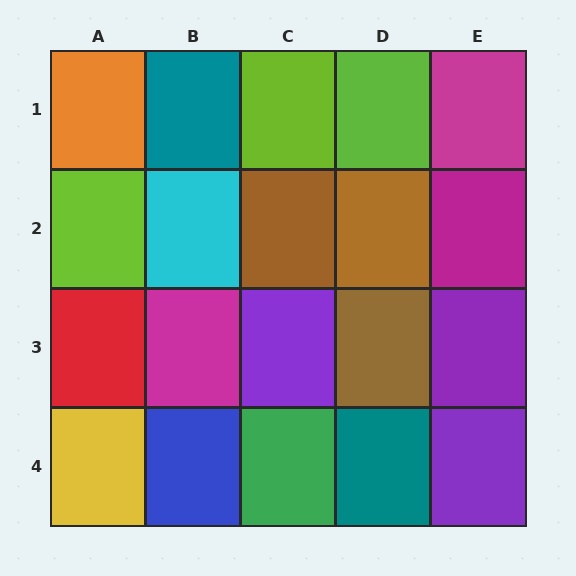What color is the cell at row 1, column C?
Lime.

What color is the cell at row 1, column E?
Magenta.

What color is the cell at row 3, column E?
Purple.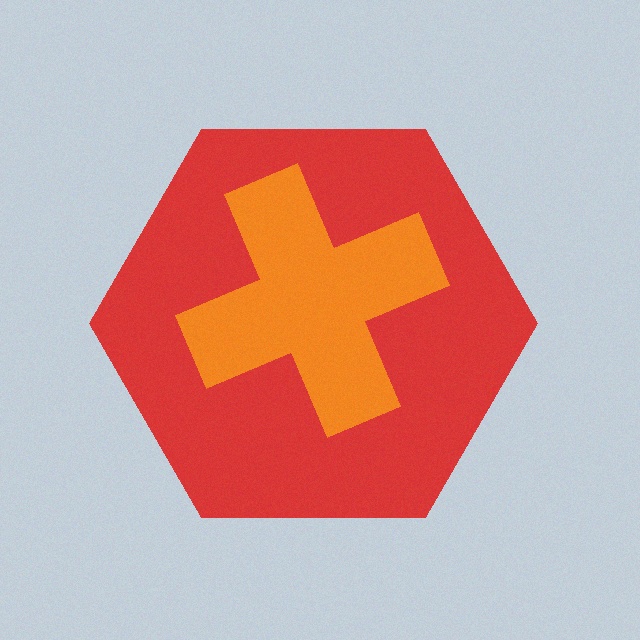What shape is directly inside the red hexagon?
The orange cross.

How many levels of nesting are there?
2.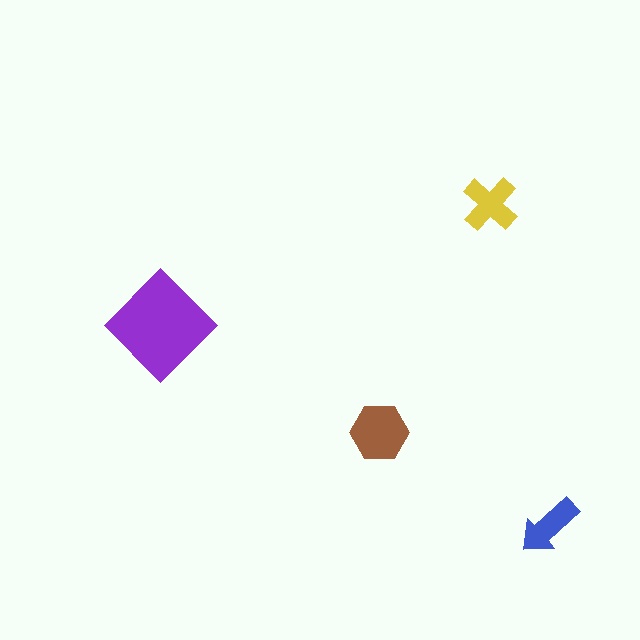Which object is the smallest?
The blue arrow.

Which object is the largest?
The purple diamond.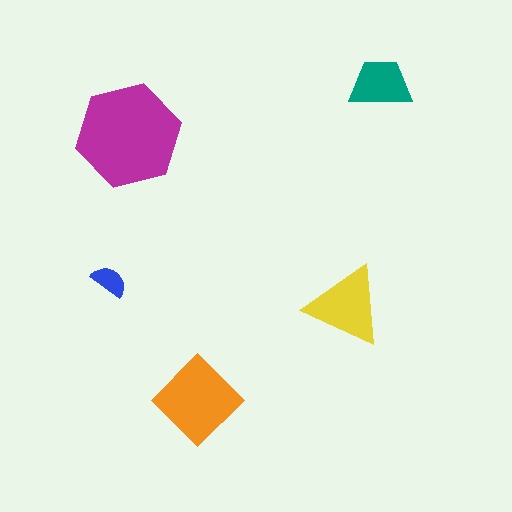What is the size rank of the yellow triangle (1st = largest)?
3rd.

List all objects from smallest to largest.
The blue semicircle, the teal trapezoid, the yellow triangle, the orange diamond, the magenta hexagon.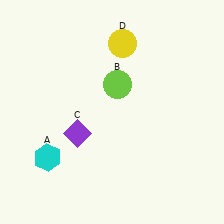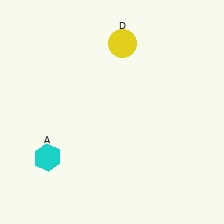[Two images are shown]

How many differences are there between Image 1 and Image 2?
There are 2 differences between the two images.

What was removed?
The purple diamond (C), the lime circle (B) were removed in Image 2.